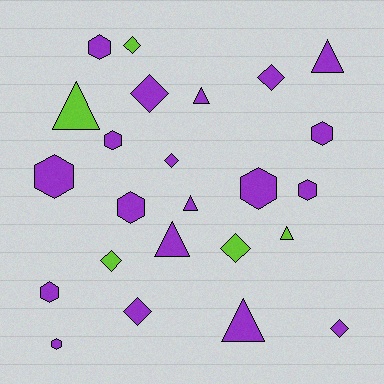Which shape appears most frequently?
Hexagon, with 9 objects.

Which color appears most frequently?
Purple, with 19 objects.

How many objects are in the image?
There are 24 objects.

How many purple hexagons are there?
There are 9 purple hexagons.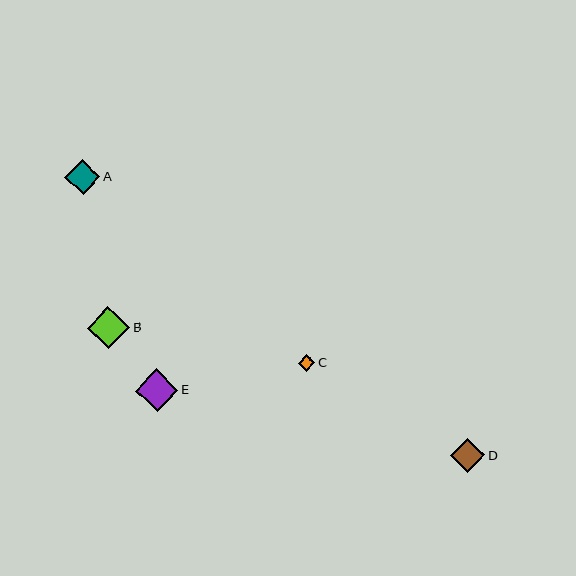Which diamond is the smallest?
Diamond C is the smallest with a size of approximately 16 pixels.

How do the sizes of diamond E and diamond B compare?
Diamond E and diamond B are approximately the same size.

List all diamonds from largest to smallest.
From largest to smallest: E, B, A, D, C.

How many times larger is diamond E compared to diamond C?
Diamond E is approximately 2.6 times the size of diamond C.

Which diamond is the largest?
Diamond E is the largest with a size of approximately 43 pixels.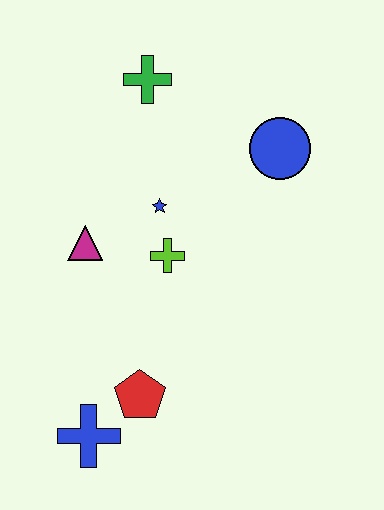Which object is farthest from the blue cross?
The green cross is farthest from the blue cross.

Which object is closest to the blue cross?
The red pentagon is closest to the blue cross.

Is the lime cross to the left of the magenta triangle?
No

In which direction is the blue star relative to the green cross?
The blue star is below the green cross.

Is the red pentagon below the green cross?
Yes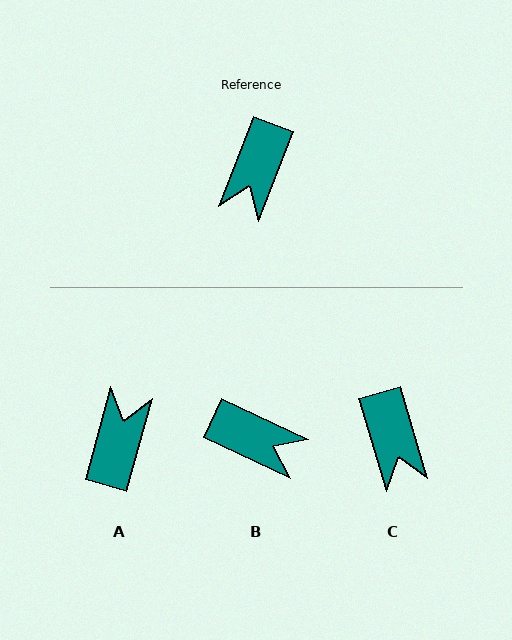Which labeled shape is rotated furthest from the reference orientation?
A, about 174 degrees away.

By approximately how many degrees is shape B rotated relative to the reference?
Approximately 86 degrees counter-clockwise.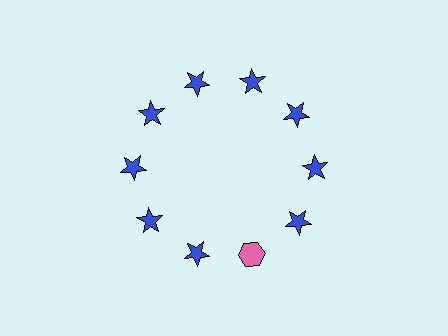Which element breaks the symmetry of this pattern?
The pink hexagon at roughly the 5 o'clock position breaks the symmetry. All other shapes are blue stars.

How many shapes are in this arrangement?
There are 10 shapes arranged in a ring pattern.